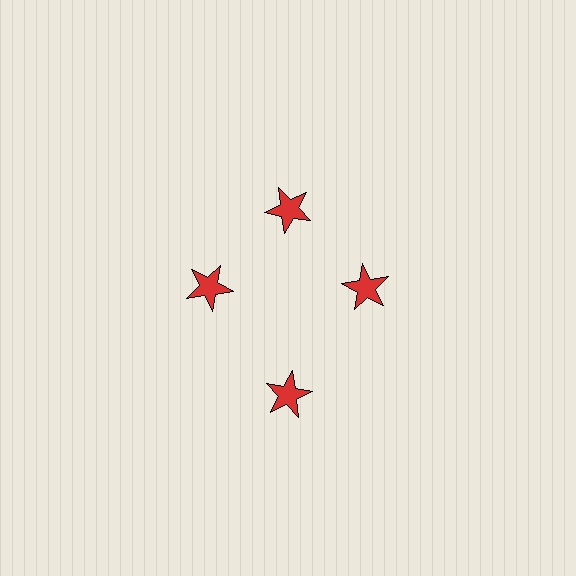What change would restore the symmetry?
The symmetry would be restored by moving it inward, back onto the ring so that all 4 stars sit at equal angles and equal distance from the center.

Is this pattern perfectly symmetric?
No. The 4 red stars are arranged in a ring, but one element near the 6 o'clock position is pushed outward from the center, breaking the 4-fold rotational symmetry.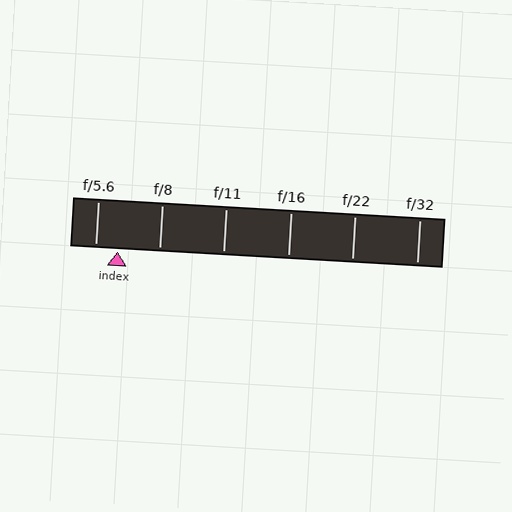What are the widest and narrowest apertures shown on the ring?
The widest aperture shown is f/5.6 and the narrowest is f/32.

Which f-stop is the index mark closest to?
The index mark is closest to f/5.6.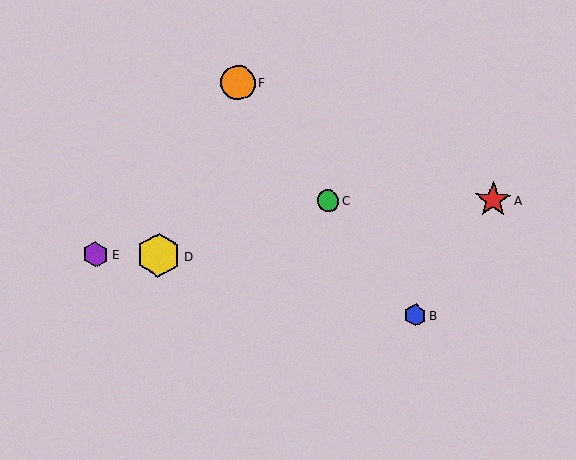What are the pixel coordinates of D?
Object D is at (159, 255).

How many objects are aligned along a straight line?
3 objects (B, C, F) are aligned along a straight line.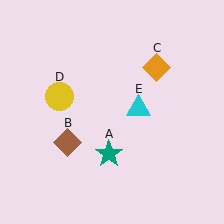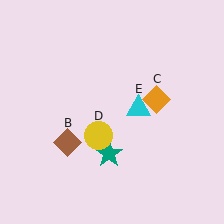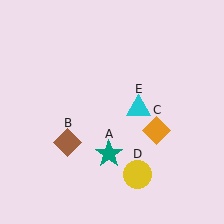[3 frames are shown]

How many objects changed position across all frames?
2 objects changed position: orange diamond (object C), yellow circle (object D).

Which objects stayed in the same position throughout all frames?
Teal star (object A) and brown diamond (object B) and cyan triangle (object E) remained stationary.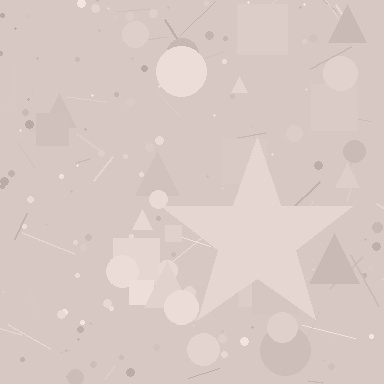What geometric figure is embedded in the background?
A star is embedded in the background.